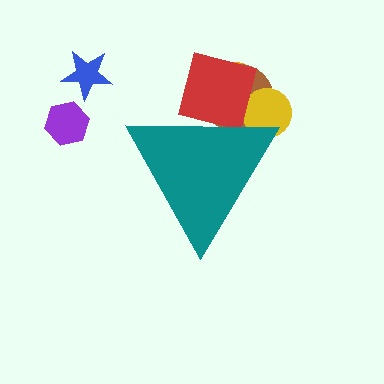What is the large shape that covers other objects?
A teal triangle.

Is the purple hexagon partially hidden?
No, the purple hexagon is fully visible.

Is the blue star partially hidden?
No, the blue star is fully visible.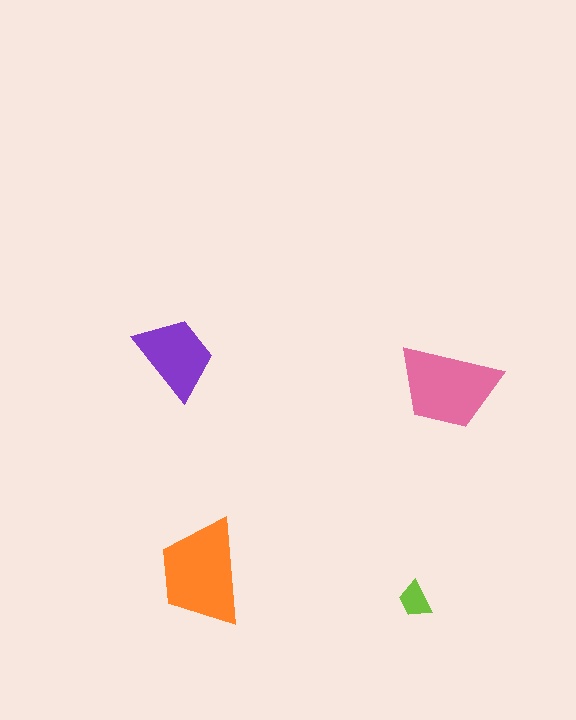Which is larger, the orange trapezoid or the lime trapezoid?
The orange one.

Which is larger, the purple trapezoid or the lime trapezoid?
The purple one.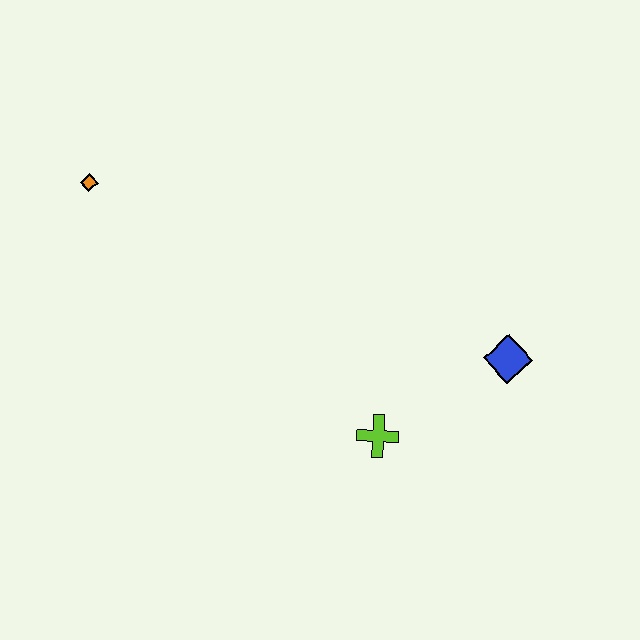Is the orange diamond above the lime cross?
Yes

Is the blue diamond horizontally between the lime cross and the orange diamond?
No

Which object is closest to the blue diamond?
The lime cross is closest to the blue diamond.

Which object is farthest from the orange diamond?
The blue diamond is farthest from the orange diamond.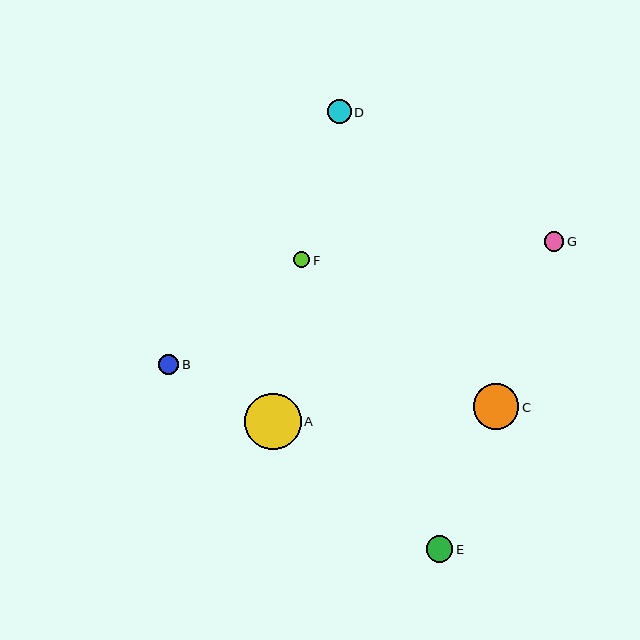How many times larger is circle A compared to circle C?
Circle A is approximately 1.2 times the size of circle C.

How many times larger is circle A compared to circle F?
Circle A is approximately 3.4 times the size of circle F.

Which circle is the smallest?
Circle F is the smallest with a size of approximately 17 pixels.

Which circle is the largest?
Circle A is the largest with a size of approximately 57 pixels.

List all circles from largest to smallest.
From largest to smallest: A, C, E, D, B, G, F.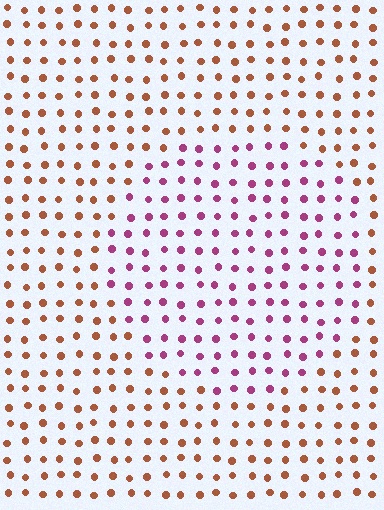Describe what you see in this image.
The image is filled with small brown elements in a uniform arrangement. A circle-shaped region is visible where the elements are tinted to a slightly different hue, forming a subtle color boundary.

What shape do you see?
I see a circle.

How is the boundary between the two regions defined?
The boundary is defined purely by a slight shift in hue (about 55 degrees). Spacing, size, and orientation are identical on both sides.